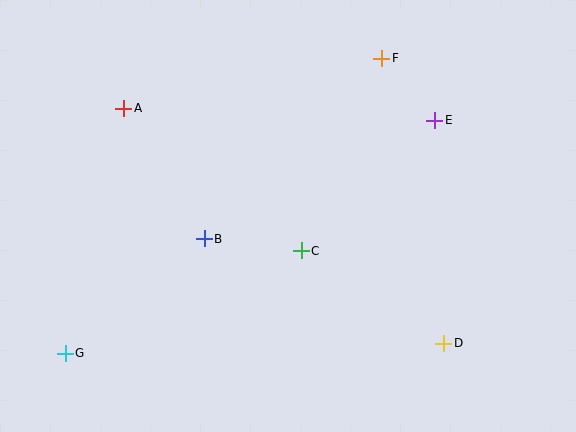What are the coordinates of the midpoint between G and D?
The midpoint between G and D is at (254, 348).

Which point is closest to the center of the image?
Point C at (301, 251) is closest to the center.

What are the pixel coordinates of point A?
Point A is at (124, 108).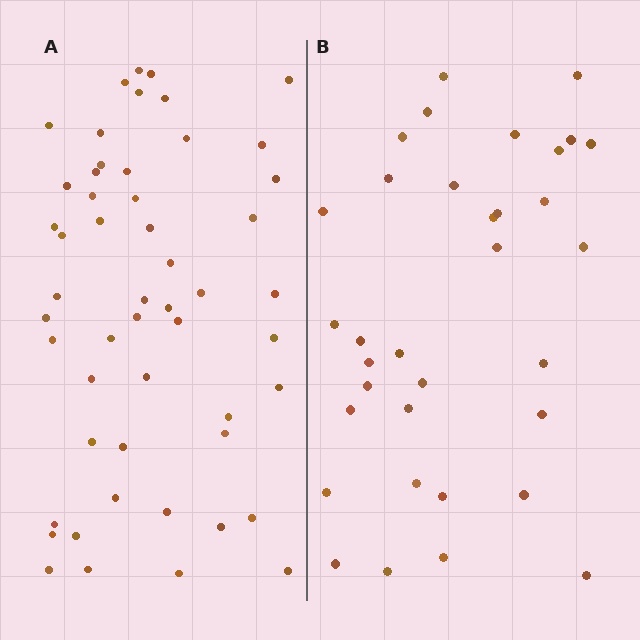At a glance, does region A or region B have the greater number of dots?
Region A (the left region) has more dots.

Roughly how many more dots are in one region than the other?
Region A has approximately 20 more dots than region B.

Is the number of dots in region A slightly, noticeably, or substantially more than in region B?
Region A has substantially more. The ratio is roughly 1.5 to 1.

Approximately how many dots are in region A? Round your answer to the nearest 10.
About 50 dots. (The exact count is 52, which rounds to 50.)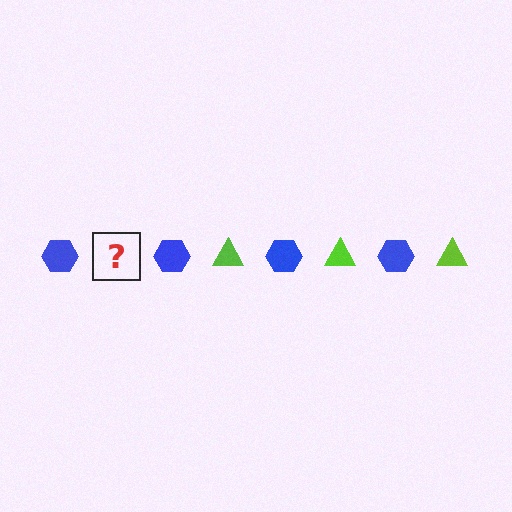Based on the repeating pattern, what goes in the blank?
The blank should be a lime triangle.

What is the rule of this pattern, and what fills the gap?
The rule is that the pattern alternates between blue hexagon and lime triangle. The gap should be filled with a lime triangle.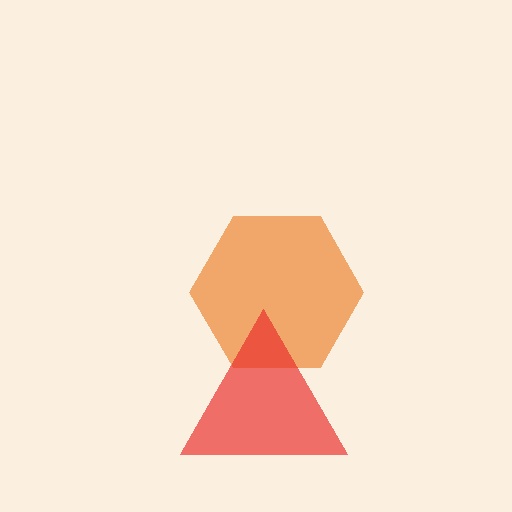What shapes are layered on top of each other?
The layered shapes are: an orange hexagon, a red triangle.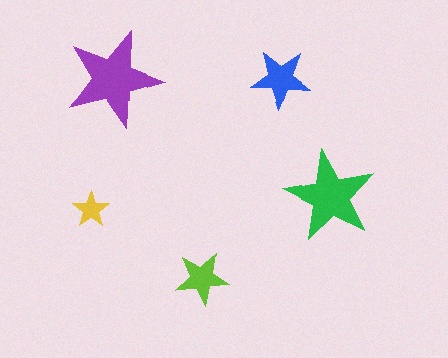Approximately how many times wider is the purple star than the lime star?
About 2 times wider.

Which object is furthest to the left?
The yellow star is leftmost.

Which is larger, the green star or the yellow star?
The green one.